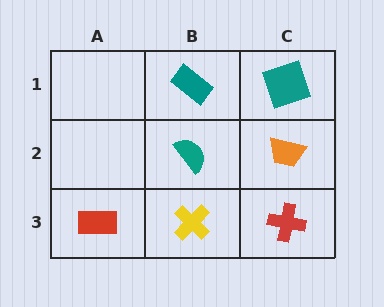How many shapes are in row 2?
2 shapes.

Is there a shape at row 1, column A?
No, that cell is empty.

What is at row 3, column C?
A red cross.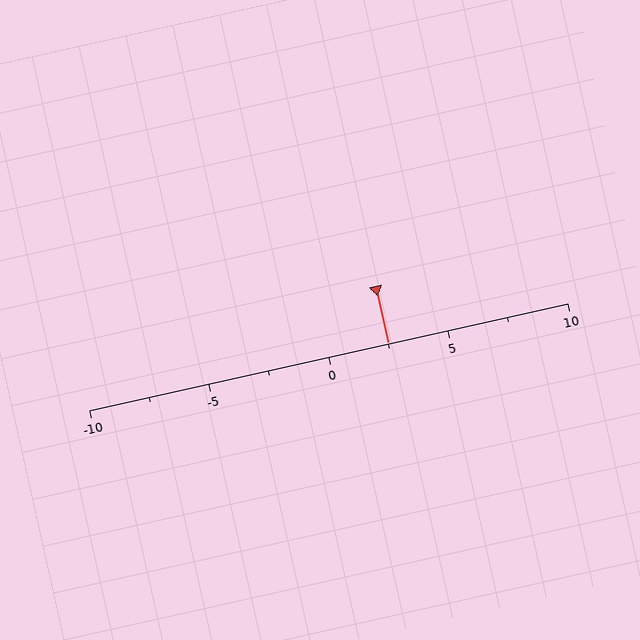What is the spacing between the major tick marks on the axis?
The major ticks are spaced 5 apart.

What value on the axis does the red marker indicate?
The marker indicates approximately 2.5.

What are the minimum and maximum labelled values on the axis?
The axis runs from -10 to 10.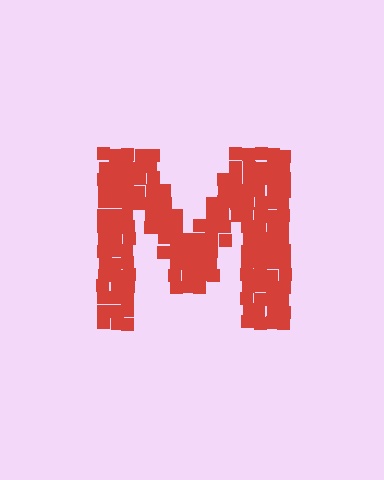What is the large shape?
The large shape is the letter M.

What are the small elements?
The small elements are squares.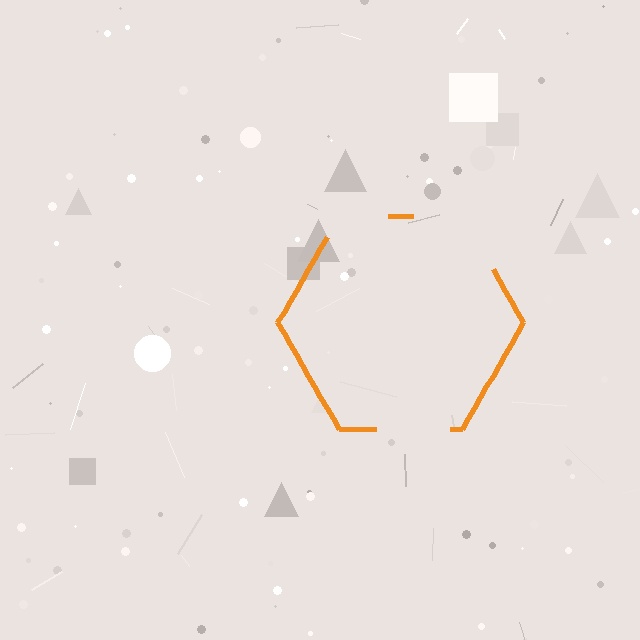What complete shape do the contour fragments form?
The contour fragments form a hexagon.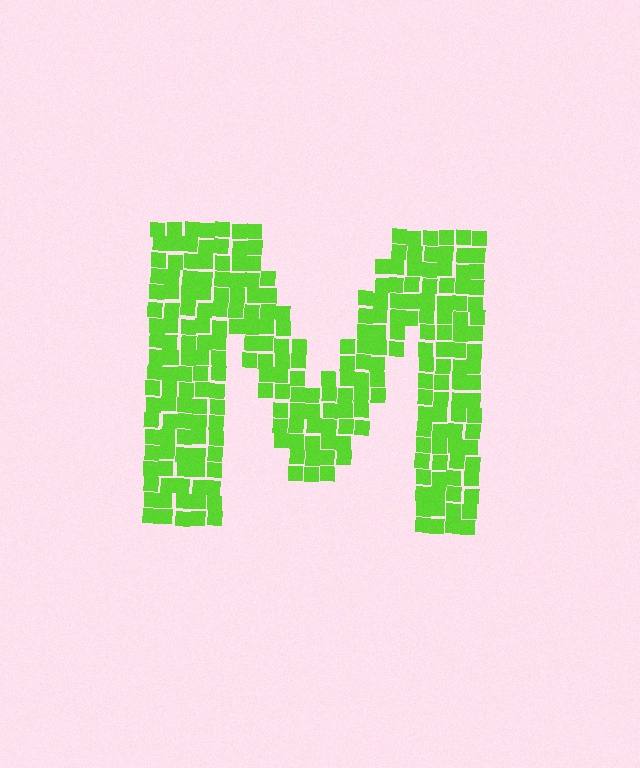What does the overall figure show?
The overall figure shows the letter M.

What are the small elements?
The small elements are squares.